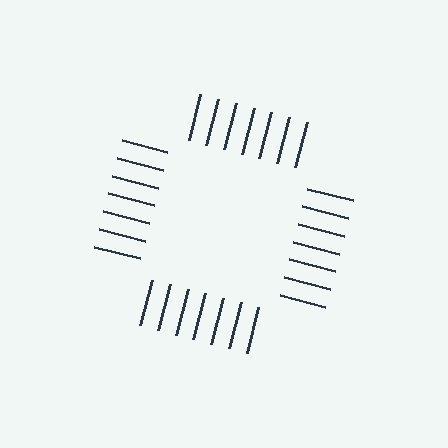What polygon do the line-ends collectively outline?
An illusory square — the line segments terminate on its edges but no continuous stroke is drawn.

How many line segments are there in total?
28 — 7 along each of the 4 edges.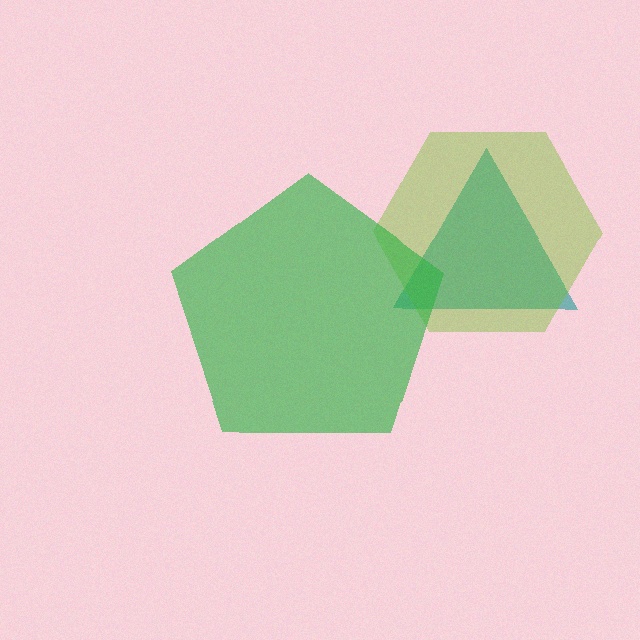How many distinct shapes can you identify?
There are 3 distinct shapes: a teal triangle, a lime hexagon, a green pentagon.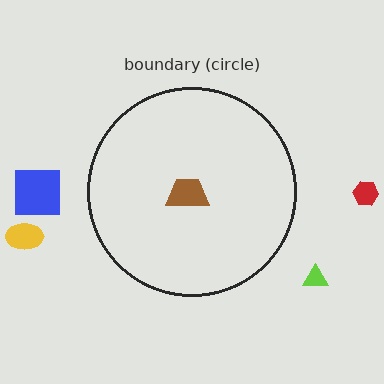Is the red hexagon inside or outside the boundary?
Outside.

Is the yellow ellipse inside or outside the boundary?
Outside.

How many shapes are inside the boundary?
1 inside, 4 outside.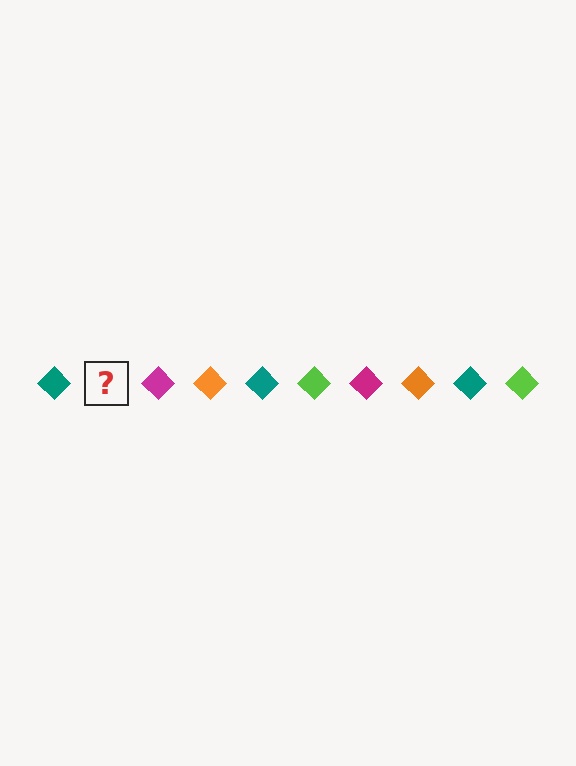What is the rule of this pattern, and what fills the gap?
The rule is that the pattern cycles through teal, lime, magenta, orange diamonds. The gap should be filled with a lime diamond.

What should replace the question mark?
The question mark should be replaced with a lime diamond.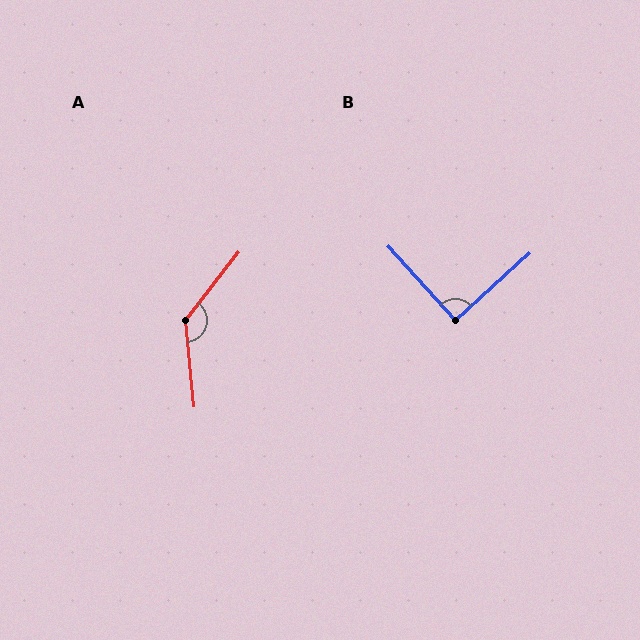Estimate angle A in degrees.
Approximately 137 degrees.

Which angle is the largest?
A, at approximately 137 degrees.